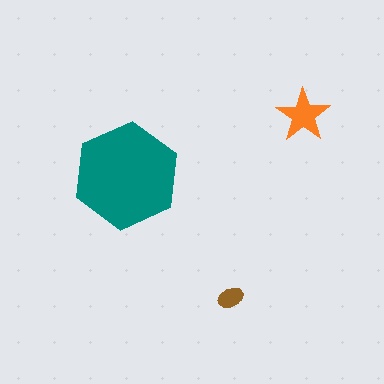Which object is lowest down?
The brown ellipse is bottommost.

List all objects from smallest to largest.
The brown ellipse, the orange star, the teal hexagon.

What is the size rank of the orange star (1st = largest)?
2nd.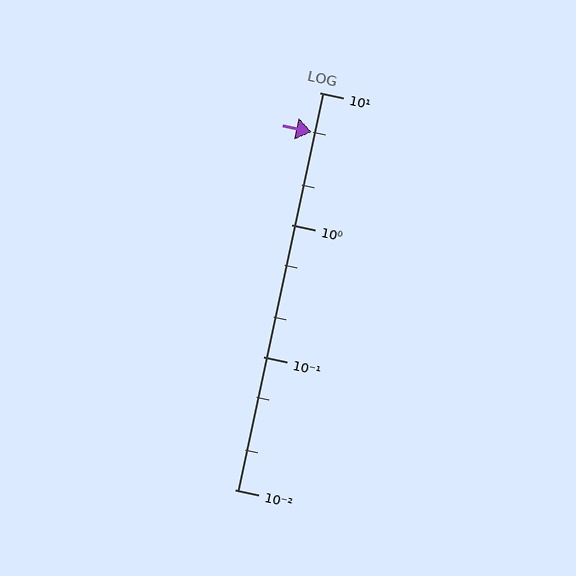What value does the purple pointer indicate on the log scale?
The pointer indicates approximately 5.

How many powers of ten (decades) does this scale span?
The scale spans 3 decades, from 0.01 to 10.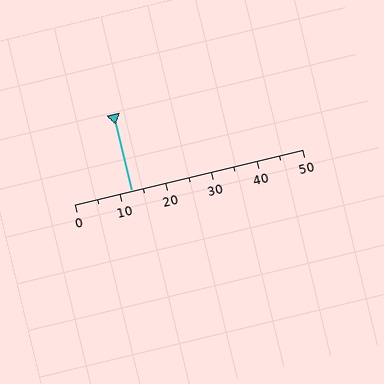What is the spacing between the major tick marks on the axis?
The major ticks are spaced 10 apart.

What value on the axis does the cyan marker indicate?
The marker indicates approximately 12.5.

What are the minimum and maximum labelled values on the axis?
The axis runs from 0 to 50.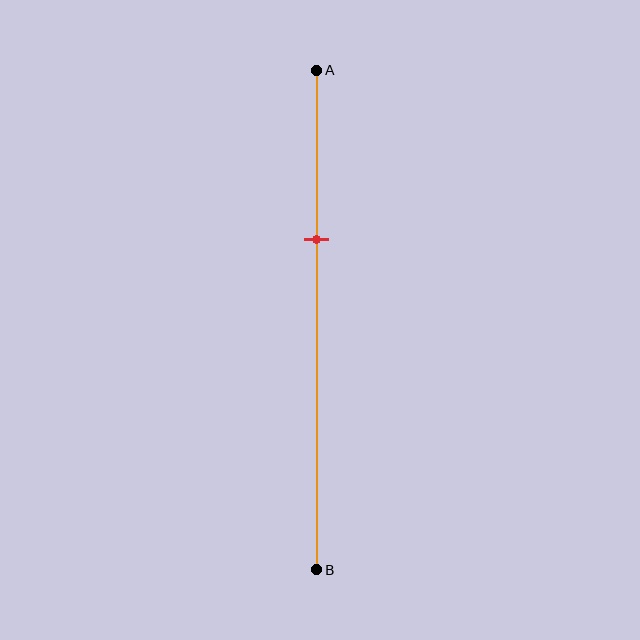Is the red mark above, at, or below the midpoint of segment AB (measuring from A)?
The red mark is above the midpoint of segment AB.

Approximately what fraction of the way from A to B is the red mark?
The red mark is approximately 35% of the way from A to B.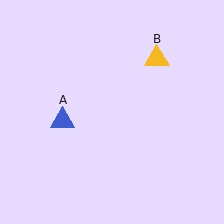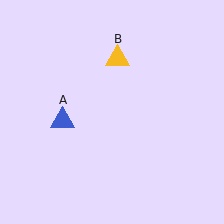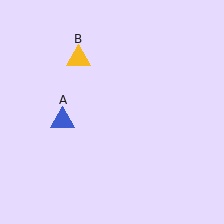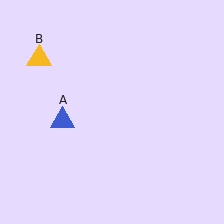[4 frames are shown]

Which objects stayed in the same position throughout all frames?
Blue triangle (object A) remained stationary.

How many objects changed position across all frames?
1 object changed position: yellow triangle (object B).